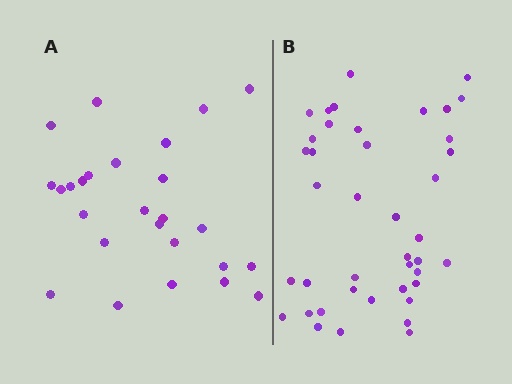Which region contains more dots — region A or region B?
Region B (the right region) has more dots.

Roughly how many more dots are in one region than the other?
Region B has approximately 15 more dots than region A.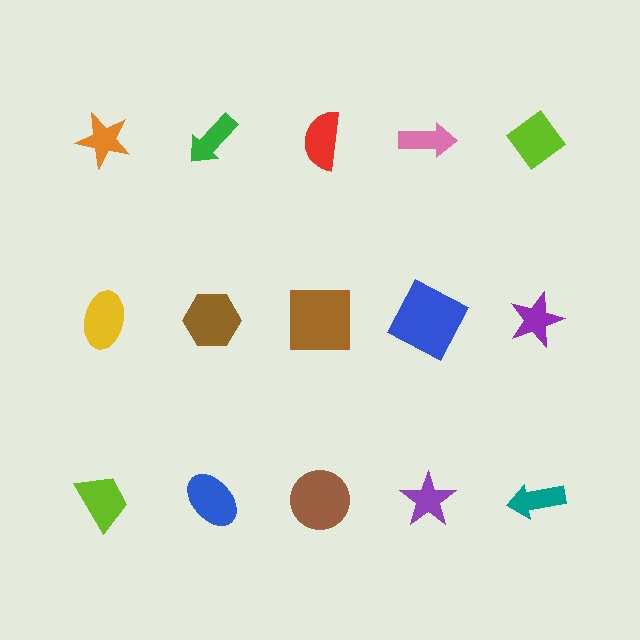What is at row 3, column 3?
A brown circle.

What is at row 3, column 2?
A blue ellipse.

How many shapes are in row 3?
5 shapes.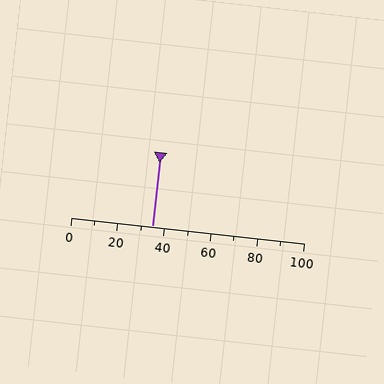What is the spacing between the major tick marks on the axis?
The major ticks are spaced 20 apart.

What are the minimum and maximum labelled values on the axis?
The axis runs from 0 to 100.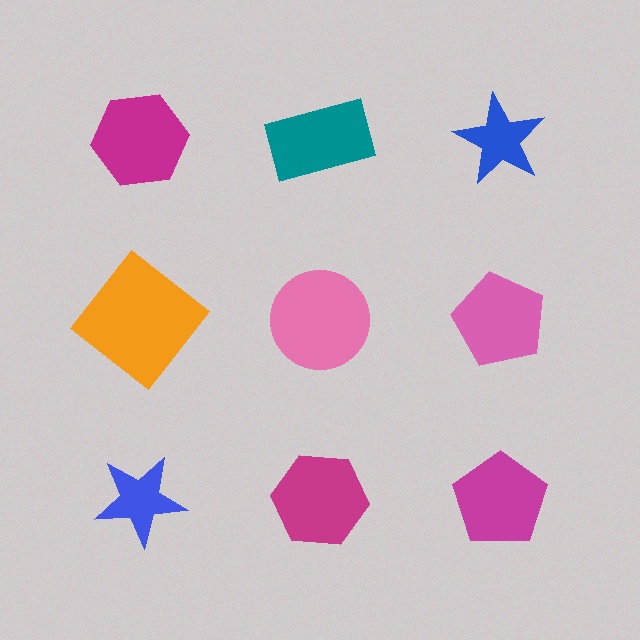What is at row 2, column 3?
A pink pentagon.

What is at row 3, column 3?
A magenta pentagon.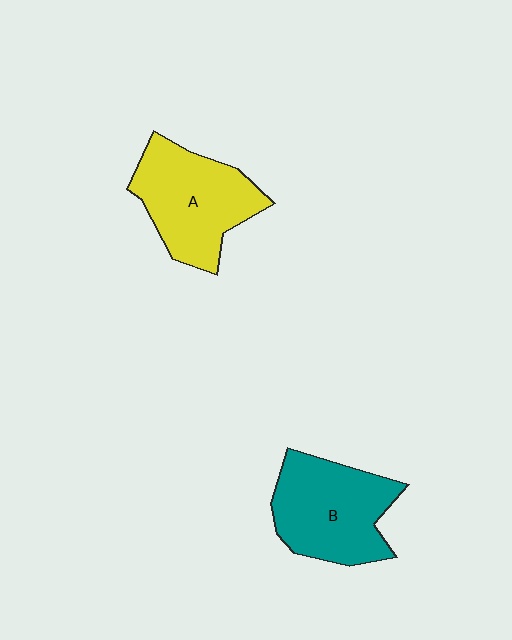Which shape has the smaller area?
Shape A (yellow).